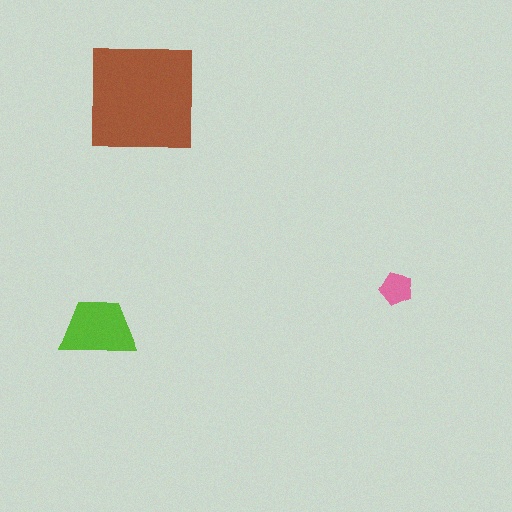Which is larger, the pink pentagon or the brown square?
The brown square.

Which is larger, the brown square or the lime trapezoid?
The brown square.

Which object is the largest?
The brown square.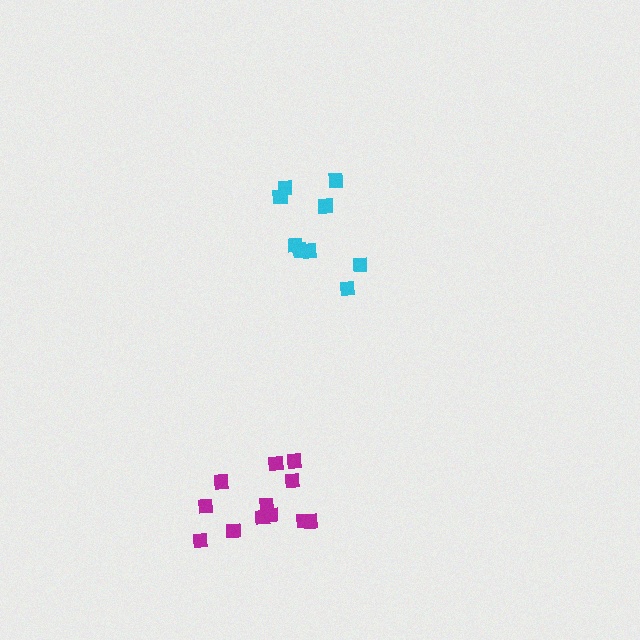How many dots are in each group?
Group 1: 10 dots, Group 2: 12 dots (22 total).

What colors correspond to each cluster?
The clusters are colored: cyan, magenta.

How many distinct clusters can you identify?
There are 2 distinct clusters.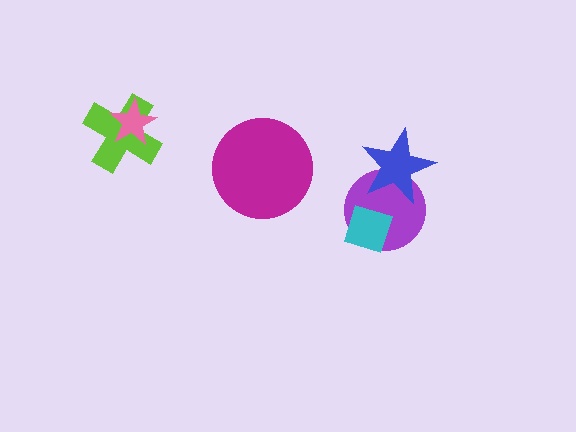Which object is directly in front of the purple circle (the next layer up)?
The blue star is directly in front of the purple circle.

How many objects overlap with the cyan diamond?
1 object overlaps with the cyan diamond.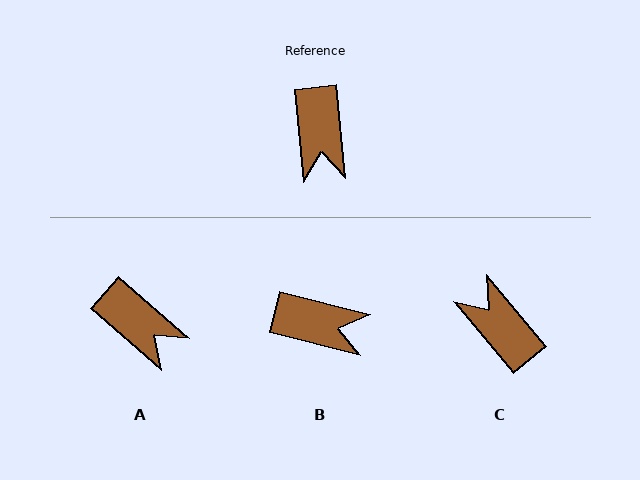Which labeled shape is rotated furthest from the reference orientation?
C, about 146 degrees away.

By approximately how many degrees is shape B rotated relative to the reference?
Approximately 70 degrees counter-clockwise.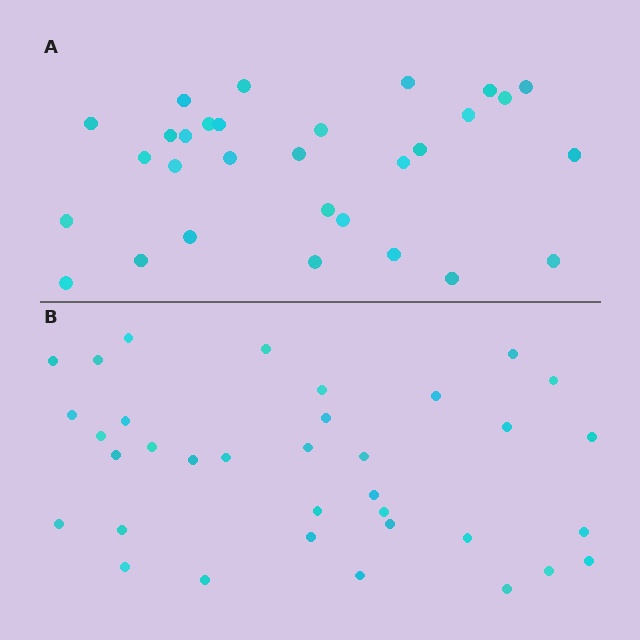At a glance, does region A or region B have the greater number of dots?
Region B (the bottom region) has more dots.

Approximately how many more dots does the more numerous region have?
Region B has about 5 more dots than region A.